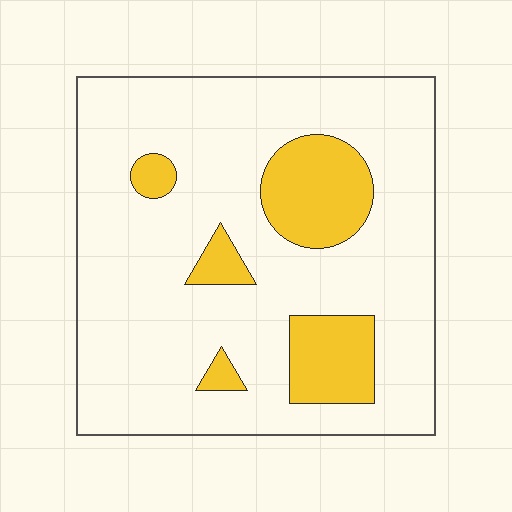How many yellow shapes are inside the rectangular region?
5.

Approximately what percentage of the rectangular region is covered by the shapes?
Approximately 20%.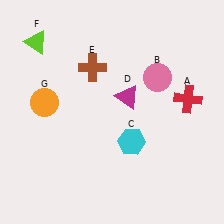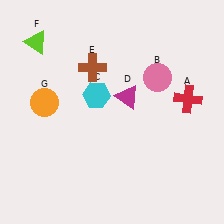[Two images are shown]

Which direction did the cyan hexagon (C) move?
The cyan hexagon (C) moved up.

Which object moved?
The cyan hexagon (C) moved up.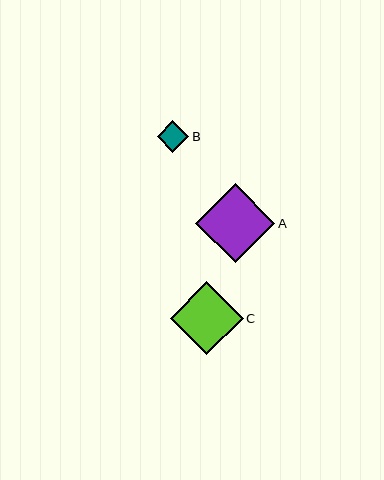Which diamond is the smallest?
Diamond B is the smallest with a size of approximately 32 pixels.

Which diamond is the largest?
Diamond A is the largest with a size of approximately 79 pixels.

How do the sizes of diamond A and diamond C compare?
Diamond A and diamond C are approximately the same size.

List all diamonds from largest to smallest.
From largest to smallest: A, C, B.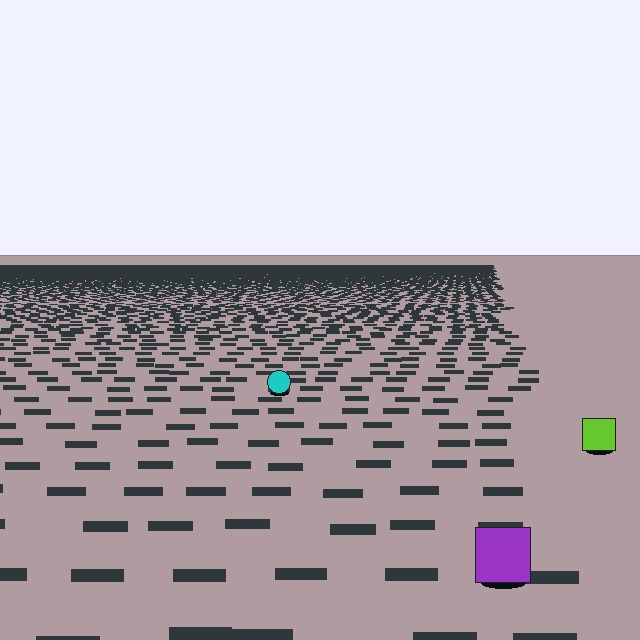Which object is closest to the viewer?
The purple square is closest. The texture marks near it are larger and more spread out.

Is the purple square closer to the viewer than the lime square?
Yes. The purple square is closer — you can tell from the texture gradient: the ground texture is coarser near it.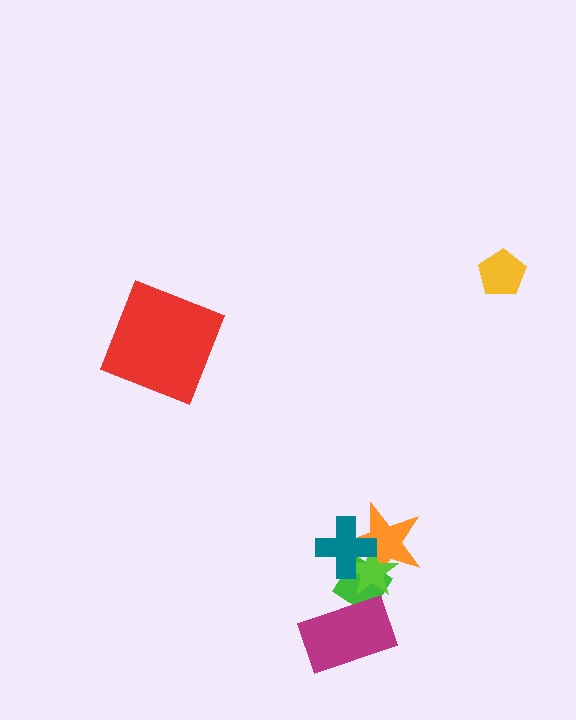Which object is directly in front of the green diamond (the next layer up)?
The orange star is directly in front of the green diamond.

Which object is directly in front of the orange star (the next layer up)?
The lime star is directly in front of the orange star.